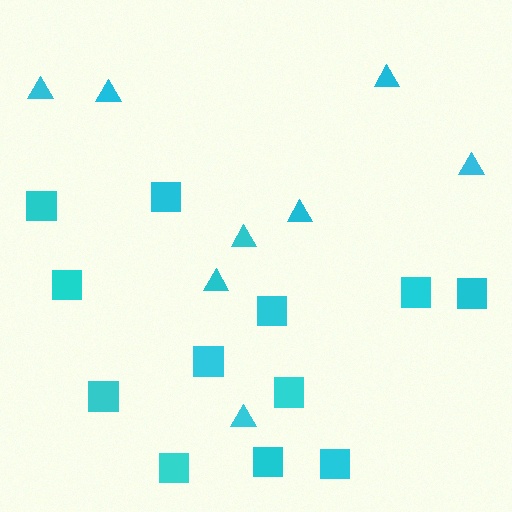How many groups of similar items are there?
There are 2 groups: one group of triangles (8) and one group of squares (12).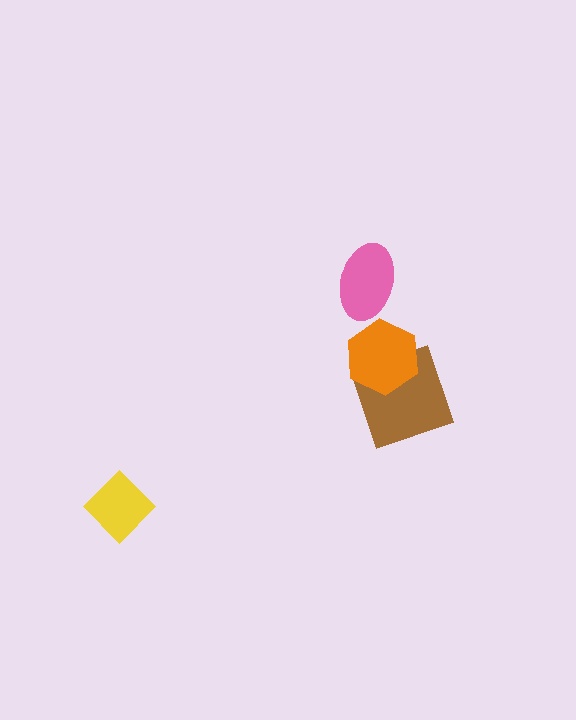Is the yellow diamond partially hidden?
No, no other shape covers it.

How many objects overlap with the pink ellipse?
0 objects overlap with the pink ellipse.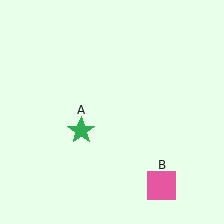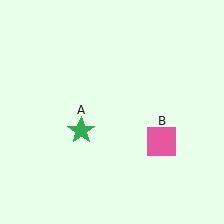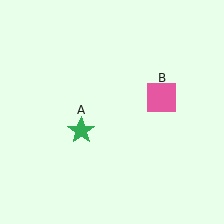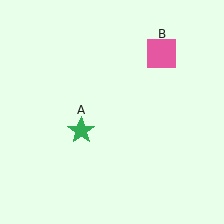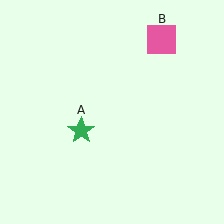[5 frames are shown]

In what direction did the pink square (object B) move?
The pink square (object B) moved up.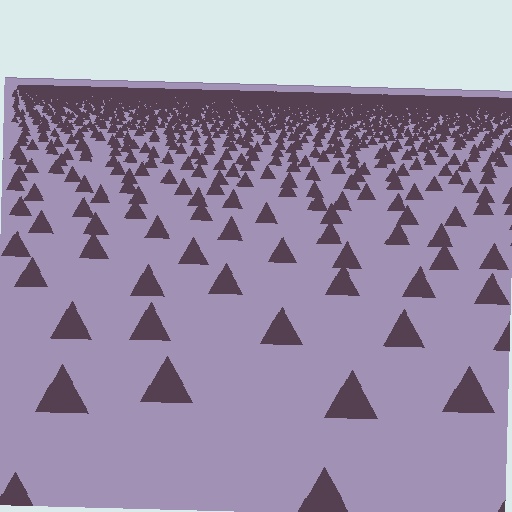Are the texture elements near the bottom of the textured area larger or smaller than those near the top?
Larger. Near the bottom, elements are closer to the viewer and appear at a bigger on-screen size.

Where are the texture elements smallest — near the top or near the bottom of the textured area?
Near the top.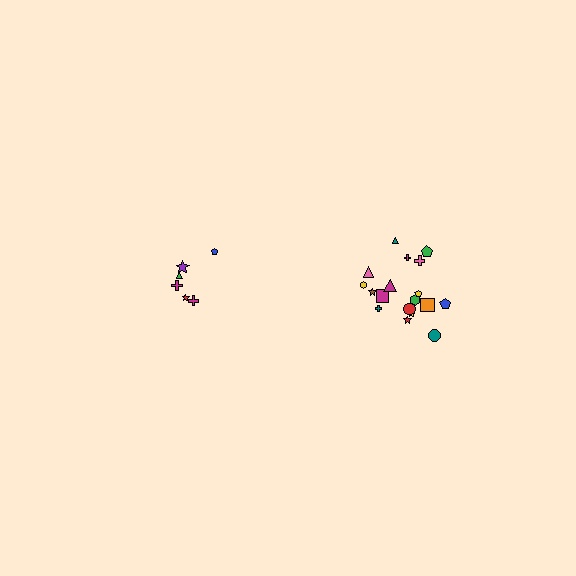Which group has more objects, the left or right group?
The right group.